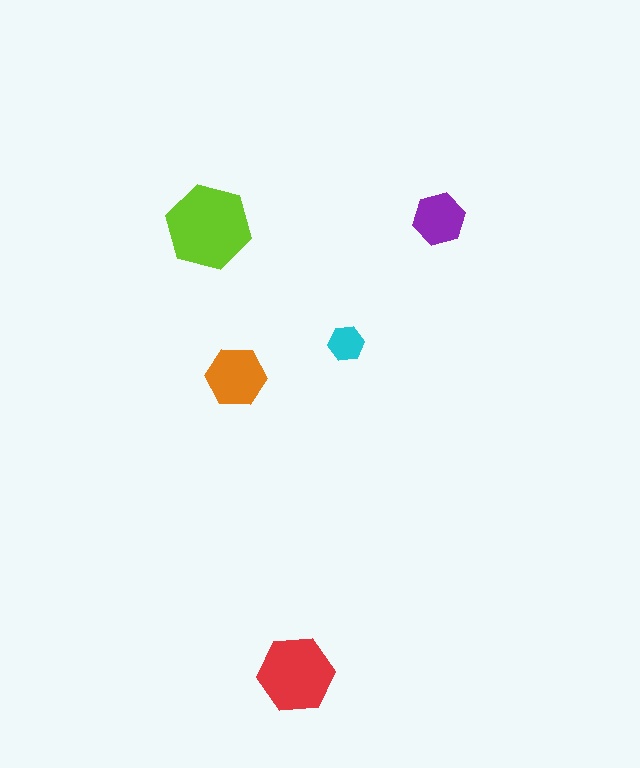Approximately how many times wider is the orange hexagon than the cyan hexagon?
About 1.5 times wider.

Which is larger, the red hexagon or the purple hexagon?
The red one.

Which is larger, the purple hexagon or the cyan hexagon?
The purple one.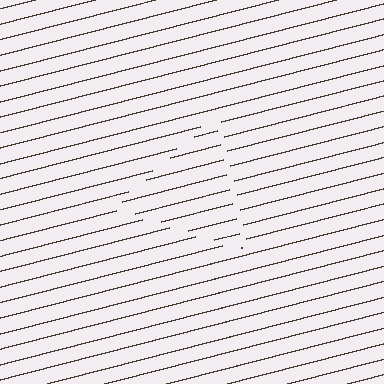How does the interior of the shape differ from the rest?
The interior of the shape contains the same grating, shifted by half a period — the contour is defined by the phase discontinuity where line-ends from the inner and outer gratings abut.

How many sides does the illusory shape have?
3 sides — the line-ends trace a triangle.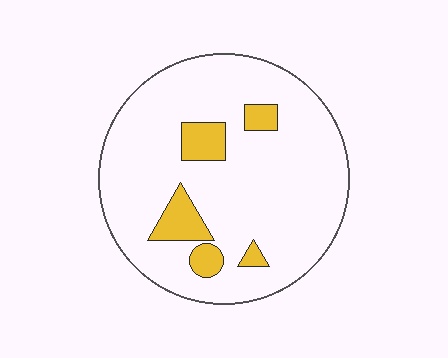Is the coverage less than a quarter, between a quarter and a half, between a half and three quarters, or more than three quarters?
Less than a quarter.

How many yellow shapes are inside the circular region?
5.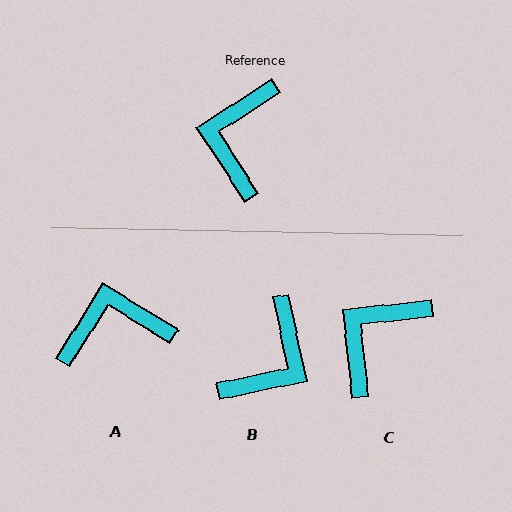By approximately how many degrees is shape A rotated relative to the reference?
Approximately 64 degrees clockwise.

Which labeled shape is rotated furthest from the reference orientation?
B, about 159 degrees away.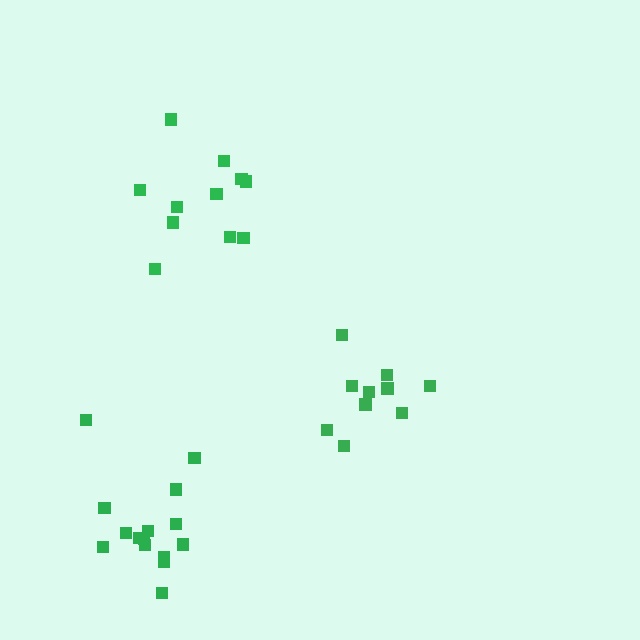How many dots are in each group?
Group 1: 10 dots, Group 2: 15 dots, Group 3: 11 dots (36 total).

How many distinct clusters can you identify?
There are 3 distinct clusters.